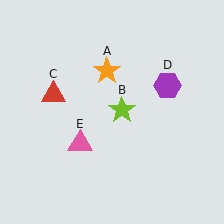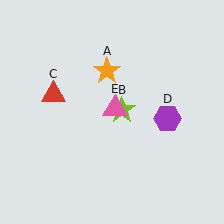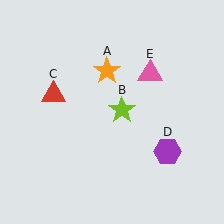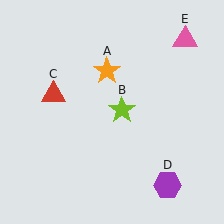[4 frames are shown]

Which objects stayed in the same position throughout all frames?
Orange star (object A) and lime star (object B) and red triangle (object C) remained stationary.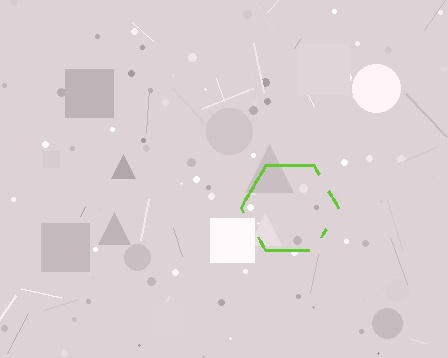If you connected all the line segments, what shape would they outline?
They would outline a hexagon.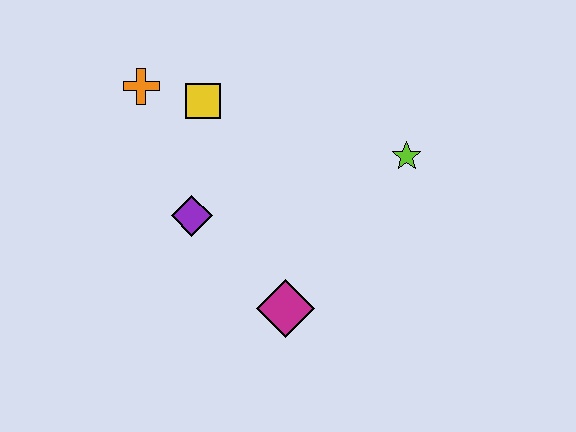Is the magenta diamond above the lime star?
No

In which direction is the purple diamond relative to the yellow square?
The purple diamond is below the yellow square.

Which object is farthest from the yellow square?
The magenta diamond is farthest from the yellow square.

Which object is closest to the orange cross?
The yellow square is closest to the orange cross.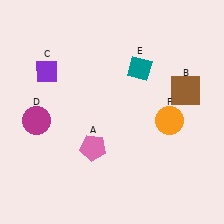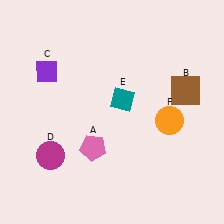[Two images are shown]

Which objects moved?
The objects that moved are: the magenta circle (D), the teal diamond (E).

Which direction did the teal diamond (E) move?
The teal diamond (E) moved down.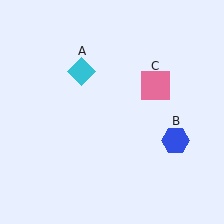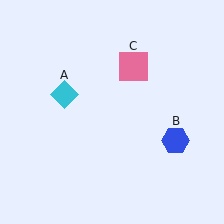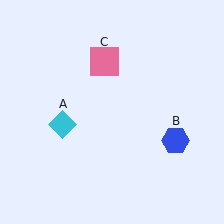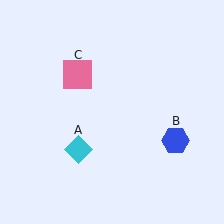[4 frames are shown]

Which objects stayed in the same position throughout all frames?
Blue hexagon (object B) remained stationary.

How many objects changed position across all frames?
2 objects changed position: cyan diamond (object A), pink square (object C).